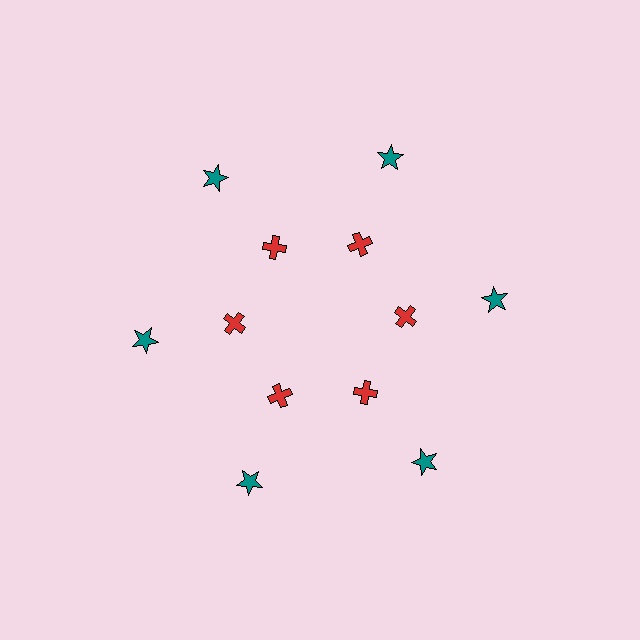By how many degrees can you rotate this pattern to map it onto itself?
The pattern maps onto itself every 60 degrees of rotation.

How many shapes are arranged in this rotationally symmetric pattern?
There are 12 shapes, arranged in 6 groups of 2.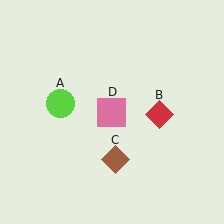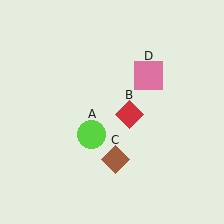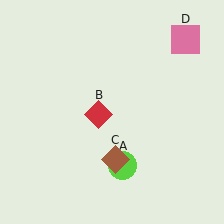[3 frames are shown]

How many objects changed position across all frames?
3 objects changed position: lime circle (object A), red diamond (object B), pink square (object D).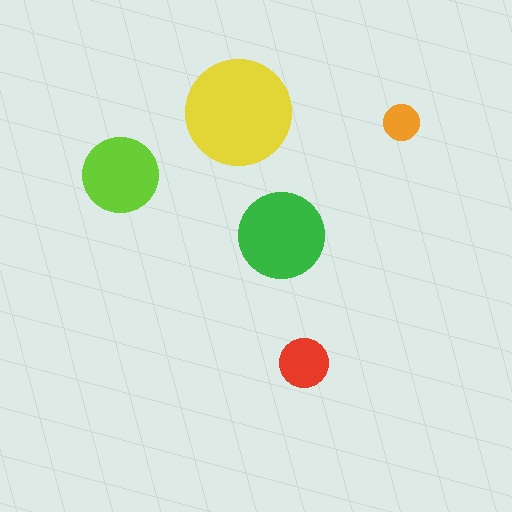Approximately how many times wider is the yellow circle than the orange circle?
About 3 times wider.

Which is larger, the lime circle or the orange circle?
The lime one.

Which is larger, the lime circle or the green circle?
The green one.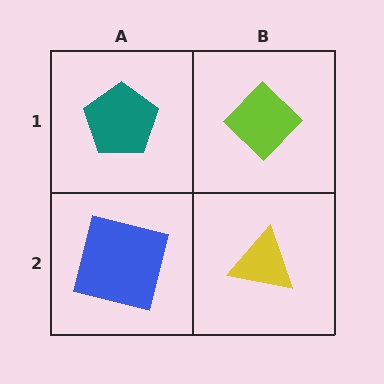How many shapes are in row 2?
2 shapes.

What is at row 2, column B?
A yellow triangle.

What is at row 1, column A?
A teal pentagon.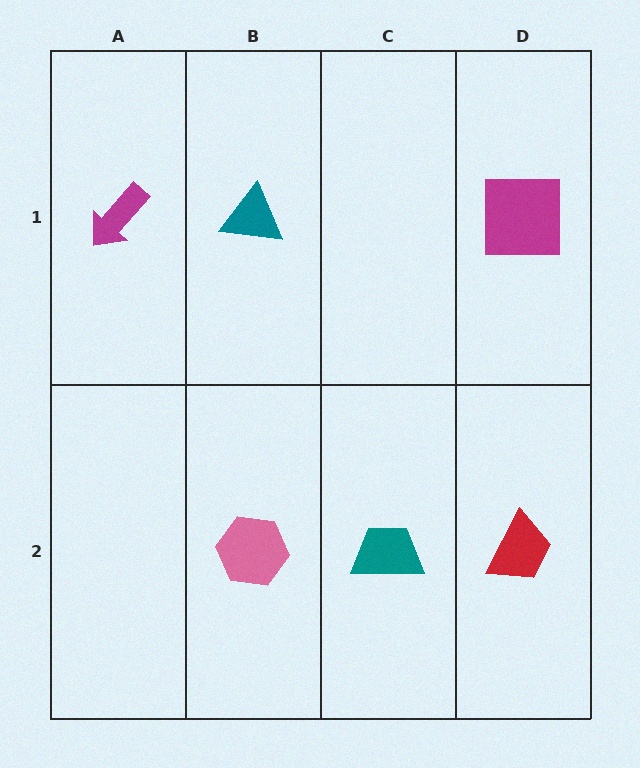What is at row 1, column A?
A magenta arrow.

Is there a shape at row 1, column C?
No, that cell is empty.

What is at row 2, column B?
A pink hexagon.